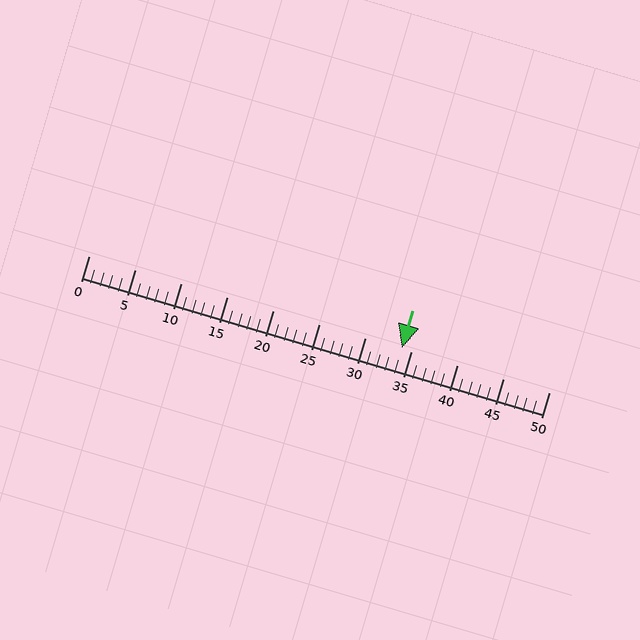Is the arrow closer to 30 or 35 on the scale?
The arrow is closer to 35.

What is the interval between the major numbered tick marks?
The major tick marks are spaced 5 units apart.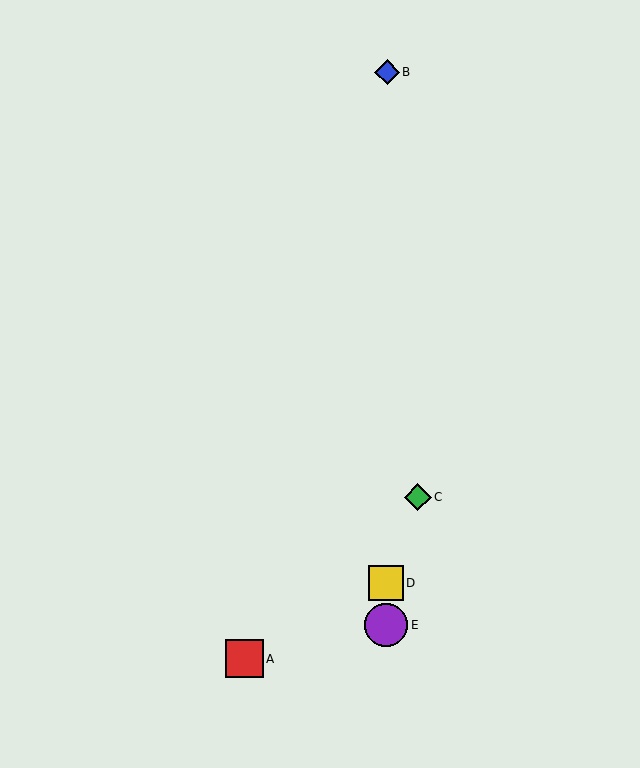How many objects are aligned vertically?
3 objects (B, D, E) are aligned vertically.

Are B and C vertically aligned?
No, B is at x≈387 and C is at x≈418.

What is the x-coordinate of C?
Object C is at x≈418.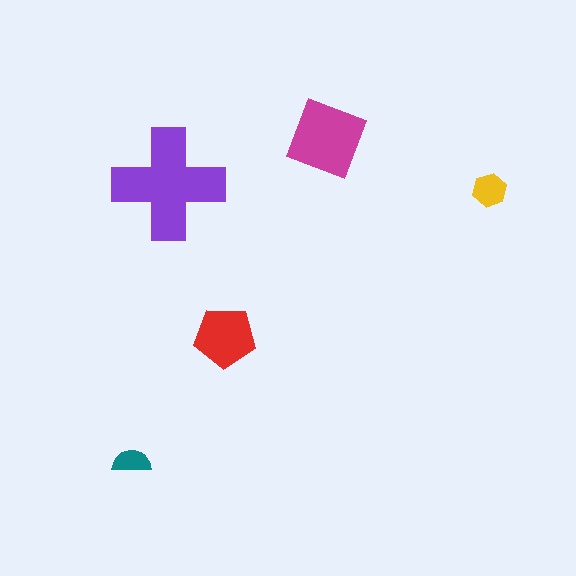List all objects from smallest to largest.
The teal semicircle, the yellow hexagon, the red pentagon, the magenta square, the purple cross.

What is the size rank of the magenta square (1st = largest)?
2nd.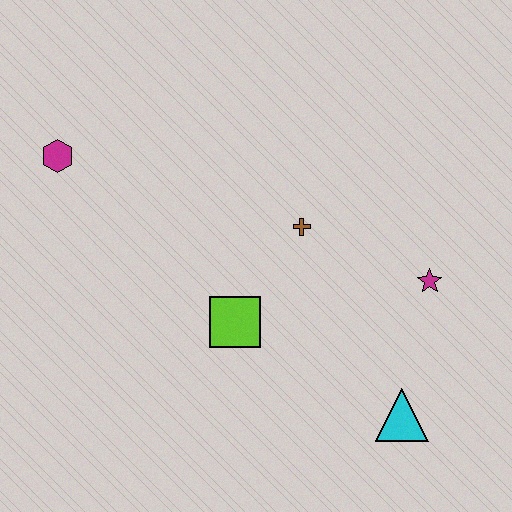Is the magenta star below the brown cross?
Yes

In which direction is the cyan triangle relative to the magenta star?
The cyan triangle is below the magenta star.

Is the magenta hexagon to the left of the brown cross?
Yes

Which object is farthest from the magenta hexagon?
The cyan triangle is farthest from the magenta hexagon.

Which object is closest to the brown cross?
The lime square is closest to the brown cross.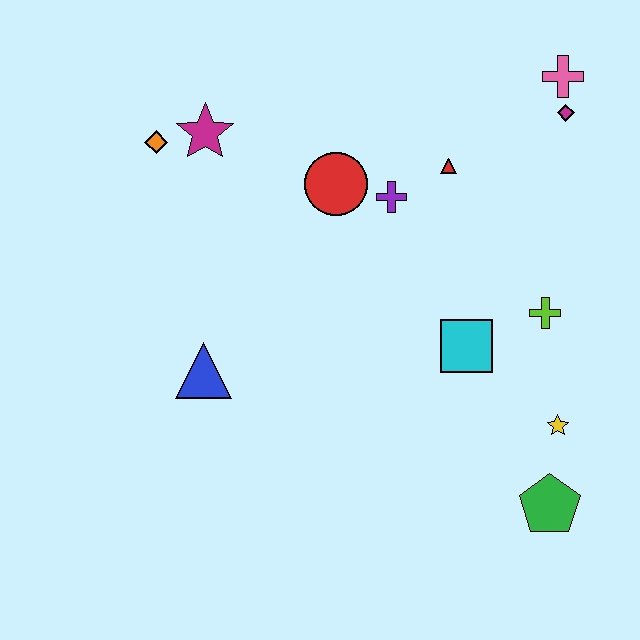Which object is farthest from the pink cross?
The blue triangle is farthest from the pink cross.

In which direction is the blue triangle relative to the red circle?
The blue triangle is below the red circle.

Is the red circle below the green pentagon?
No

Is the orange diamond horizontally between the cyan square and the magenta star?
No